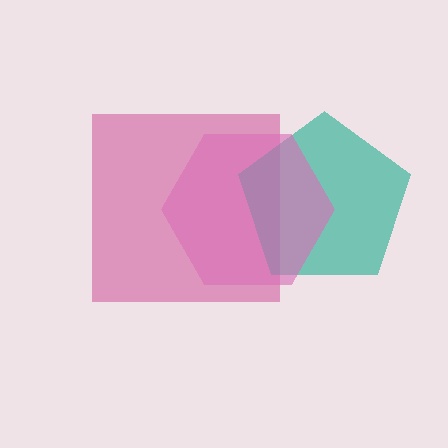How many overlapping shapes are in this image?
There are 3 overlapping shapes in the image.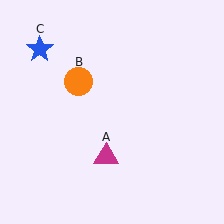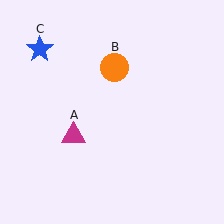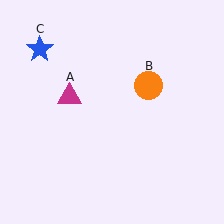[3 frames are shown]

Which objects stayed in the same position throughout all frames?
Blue star (object C) remained stationary.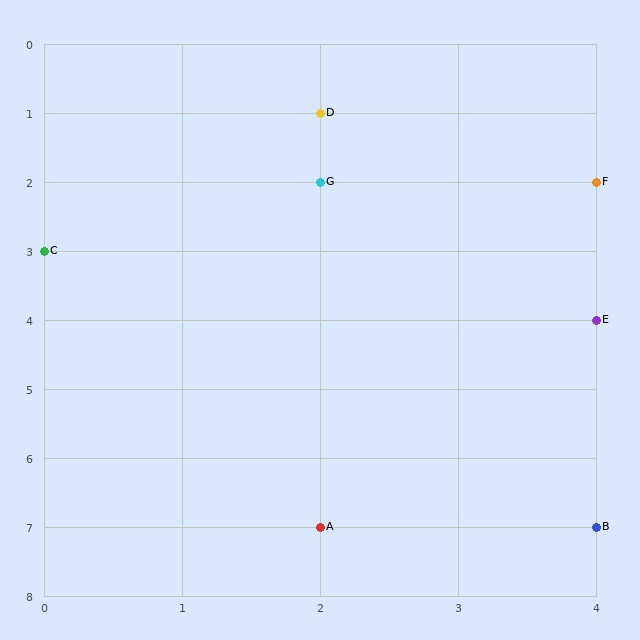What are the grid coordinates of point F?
Point F is at grid coordinates (4, 2).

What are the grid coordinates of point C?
Point C is at grid coordinates (0, 3).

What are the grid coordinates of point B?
Point B is at grid coordinates (4, 7).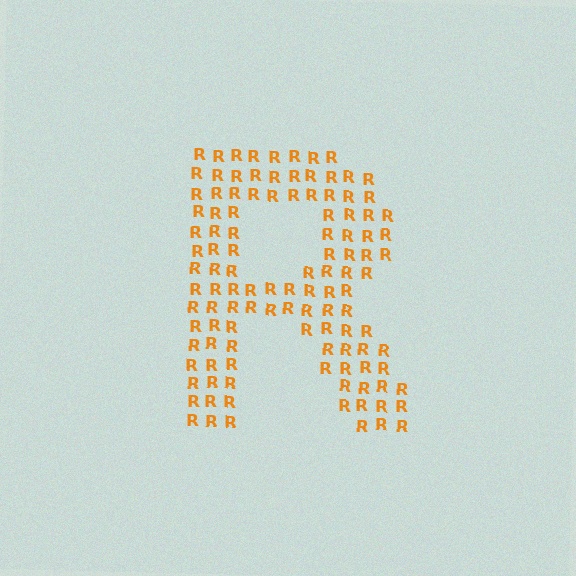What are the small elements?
The small elements are letter R's.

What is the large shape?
The large shape is the letter R.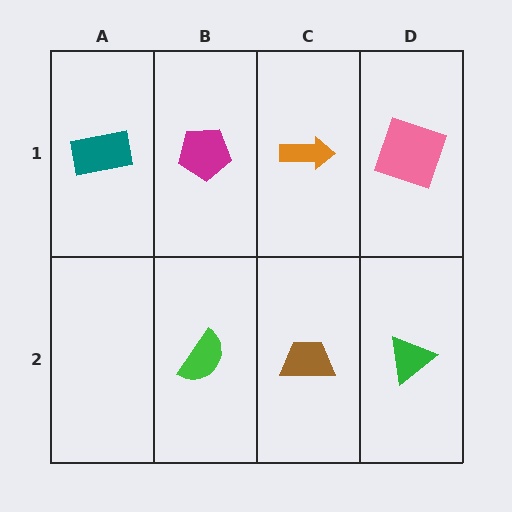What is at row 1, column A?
A teal rectangle.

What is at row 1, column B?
A magenta pentagon.